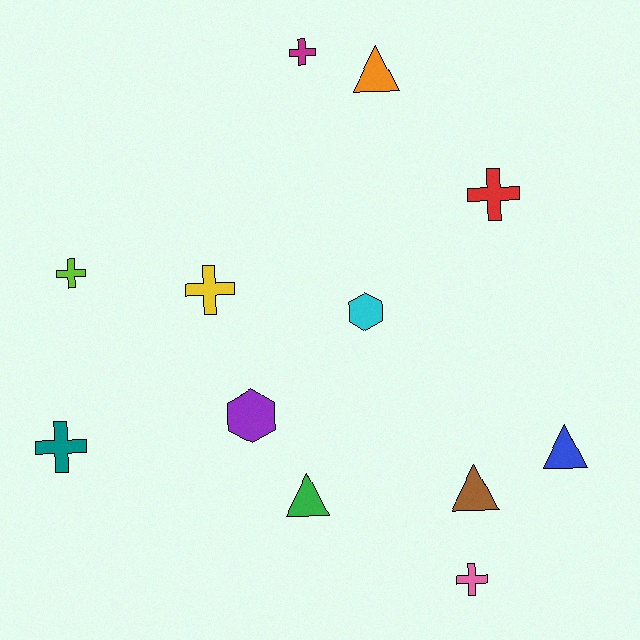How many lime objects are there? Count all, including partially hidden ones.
There is 1 lime object.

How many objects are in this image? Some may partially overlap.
There are 12 objects.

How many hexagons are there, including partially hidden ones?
There are 2 hexagons.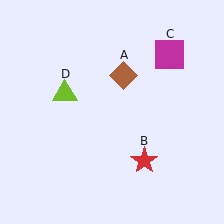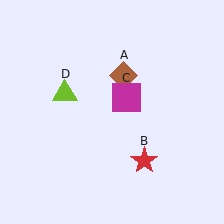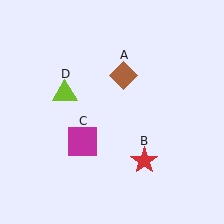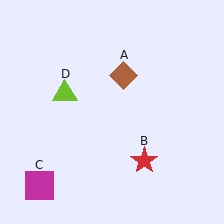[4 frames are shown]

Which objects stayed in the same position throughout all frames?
Brown diamond (object A) and red star (object B) and lime triangle (object D) remained stationary.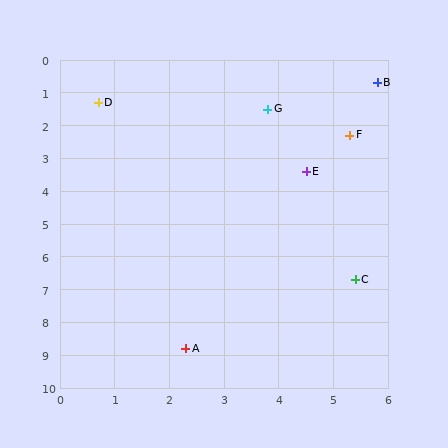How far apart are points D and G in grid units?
Points D and G are about 3.1 grid units apart.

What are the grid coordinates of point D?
Point D is at approximately (0.7, 1.3).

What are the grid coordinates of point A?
Point A is at approximately (2.3, 8.8).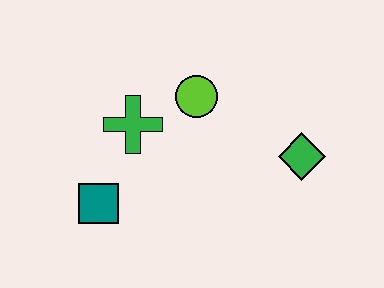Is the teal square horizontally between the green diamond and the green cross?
No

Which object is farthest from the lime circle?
The teal square is farthest from the lime circle.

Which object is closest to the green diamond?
The lime circle is closest to the green diamond.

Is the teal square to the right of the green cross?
No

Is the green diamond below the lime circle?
Yes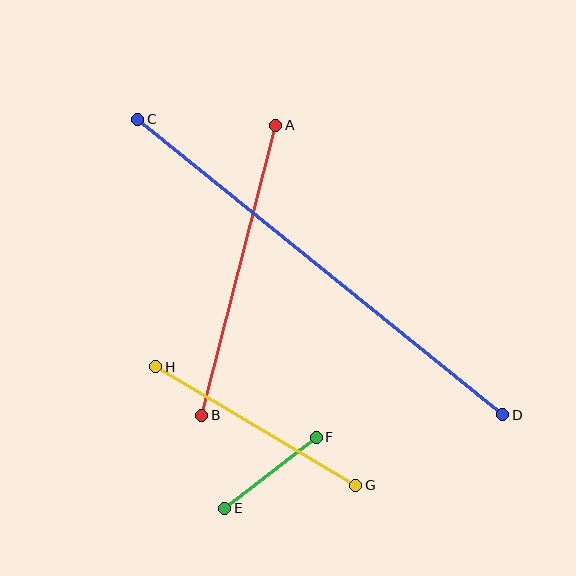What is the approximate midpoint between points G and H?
The midpoint is at approximately (256, 426) pixels.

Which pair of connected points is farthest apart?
Points C and D are farthest apart.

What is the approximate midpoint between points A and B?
The midpoint is at approximately (239, 270) pixels.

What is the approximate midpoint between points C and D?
The midpoint is at approximately (320, 267) pixels.